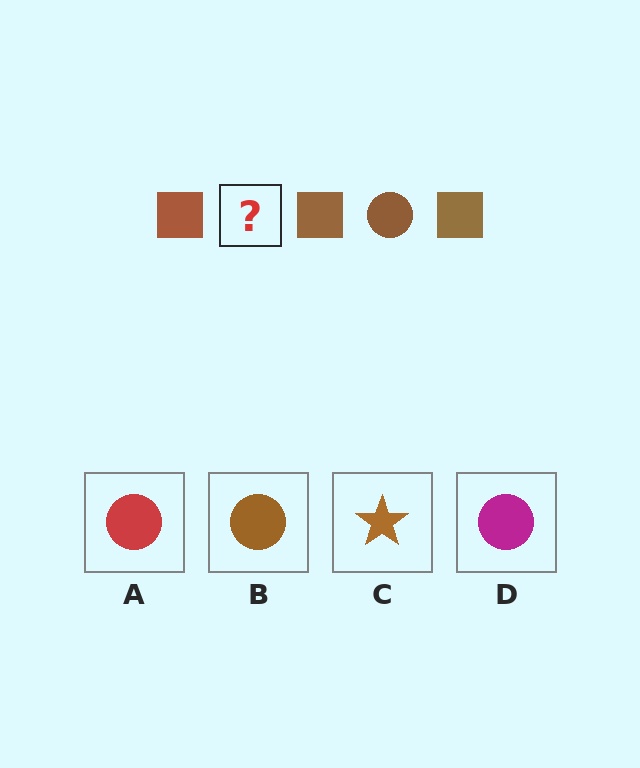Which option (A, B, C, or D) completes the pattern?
B.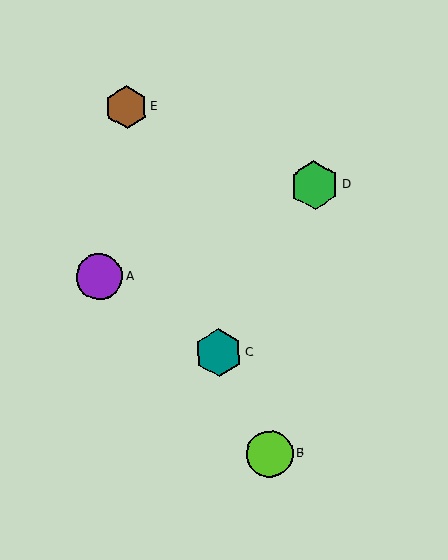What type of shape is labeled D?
Shape D is a green hexagon.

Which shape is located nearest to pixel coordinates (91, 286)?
The purple circle (labeled A) at (99, 277) is nearest to that location.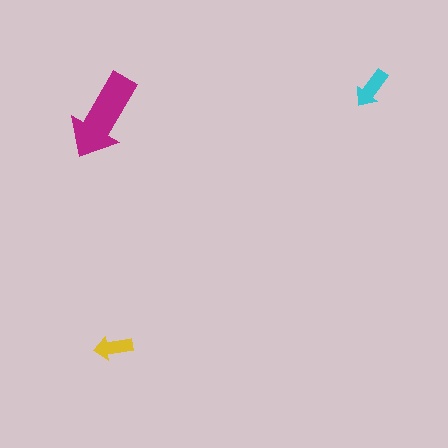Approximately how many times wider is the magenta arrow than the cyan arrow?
About 2 times wider.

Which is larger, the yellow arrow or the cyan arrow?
The cyan one.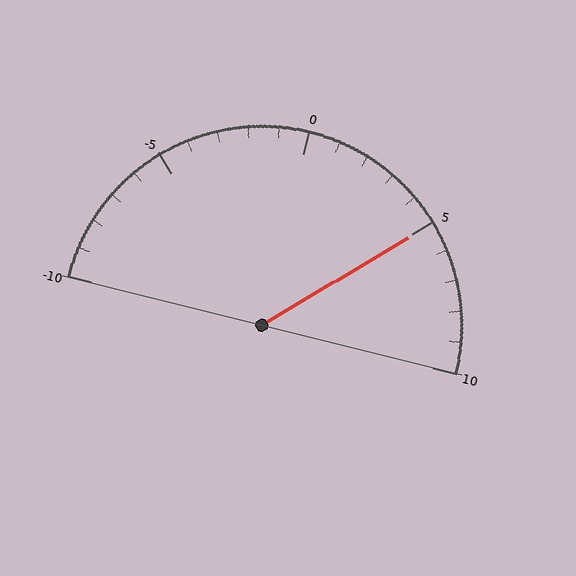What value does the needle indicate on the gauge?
The needle indicates approximately 5.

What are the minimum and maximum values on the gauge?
The gauge ranges from -10 to 10.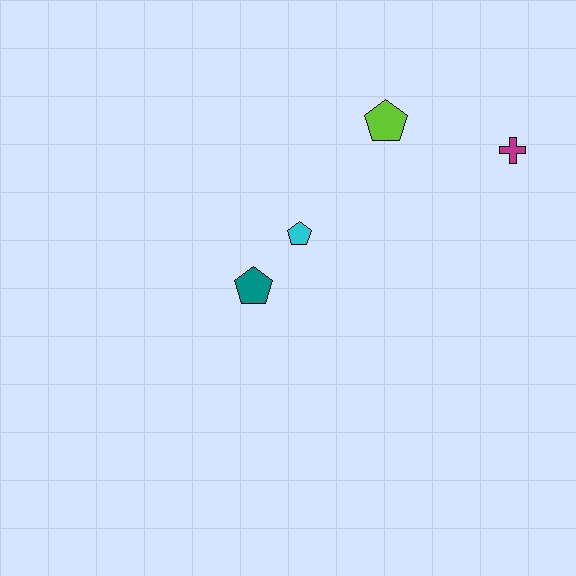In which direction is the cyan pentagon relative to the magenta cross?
The cyan pentagon is to the left of the magenta cross.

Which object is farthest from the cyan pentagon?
The magenta cross is farthest from the cyan pentagon.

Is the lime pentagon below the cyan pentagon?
No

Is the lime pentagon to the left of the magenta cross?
Yes